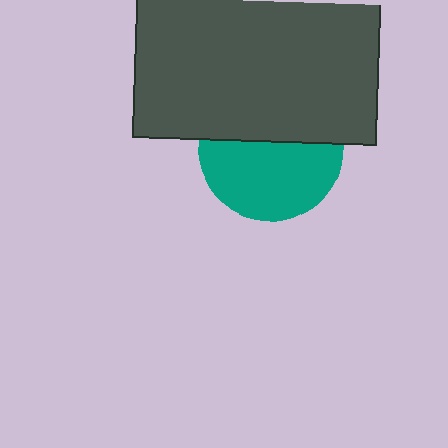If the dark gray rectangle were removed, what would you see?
You would see the complete teal circle.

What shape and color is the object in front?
The object in front is a dark gray rectangle.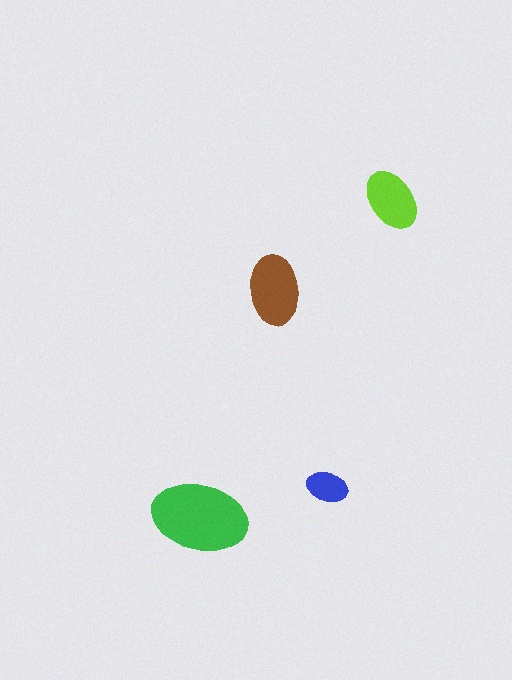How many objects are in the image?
There are 4 objects in the image.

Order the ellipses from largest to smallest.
the green one, the brown one, the lime one, the blue one.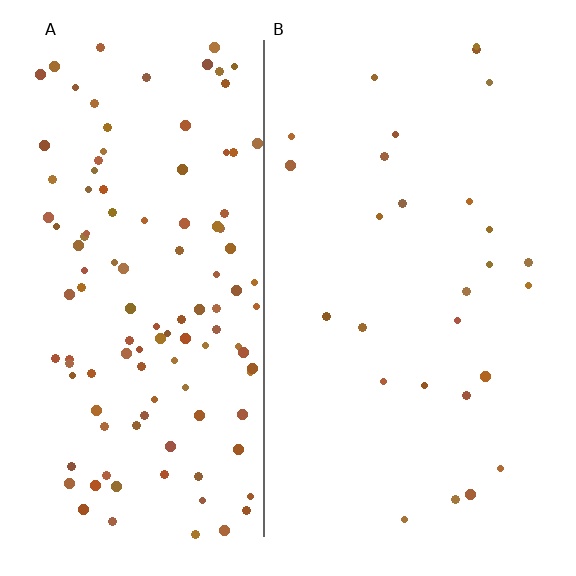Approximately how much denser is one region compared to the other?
Approximately 4.3× — region A over region B.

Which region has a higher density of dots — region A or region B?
A (the left).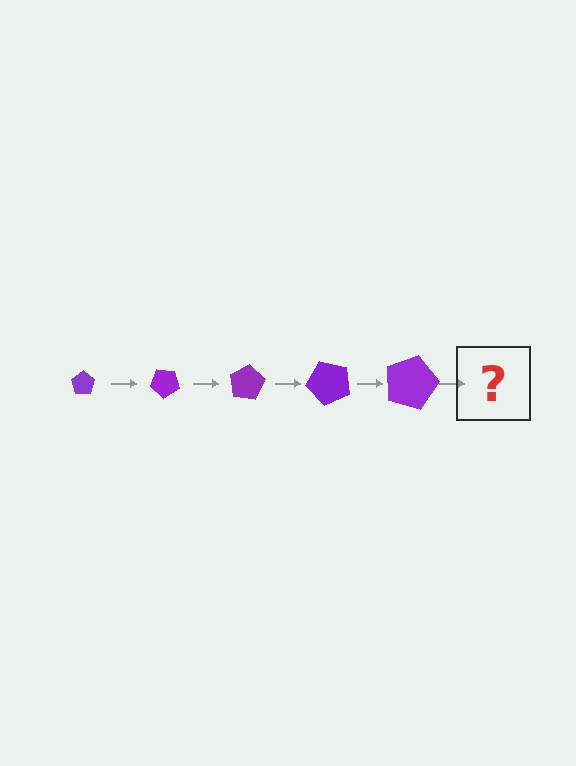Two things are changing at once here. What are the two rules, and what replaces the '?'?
The two rules are that the pentagon grows larger each step and it rotates 40 degrees each step. The '?' should be a pentagon, larger than the previous one and rotated 200 degrees from the start.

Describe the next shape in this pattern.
It should be a pentagon, larger than the previous one and rotated 200 degrees from the start.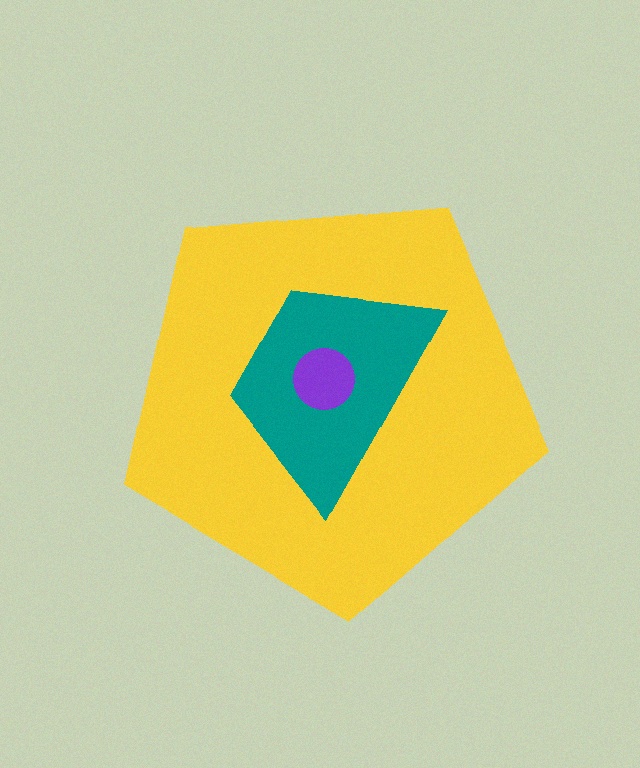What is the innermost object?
The purple circle.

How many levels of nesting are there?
3.